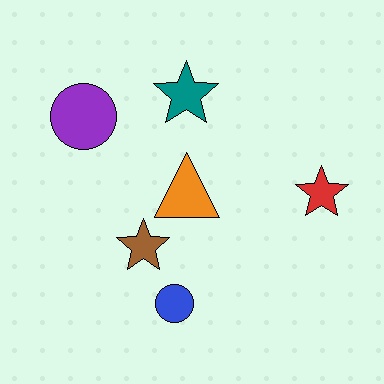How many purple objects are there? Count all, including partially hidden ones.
There is 1 purple object.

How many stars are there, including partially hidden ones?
There are 3 stars.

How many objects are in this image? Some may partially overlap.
There are 6 objects.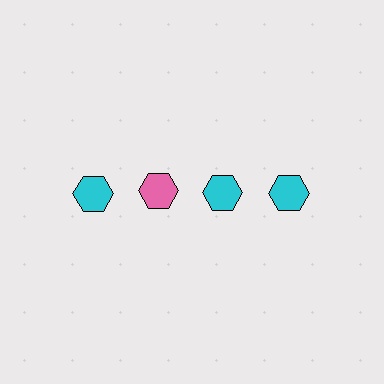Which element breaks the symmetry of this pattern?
The pink hexagon in the top row, second from left column breaks the symmetry. All other shapes are cyan hexagons.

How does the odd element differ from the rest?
It has a different color: pink instead of cyan.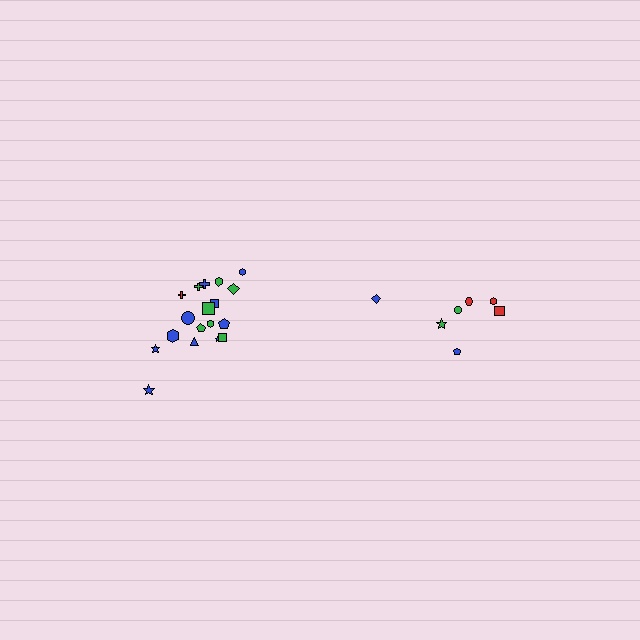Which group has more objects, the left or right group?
The left group.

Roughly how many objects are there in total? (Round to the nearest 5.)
Roughly 25 objects in total.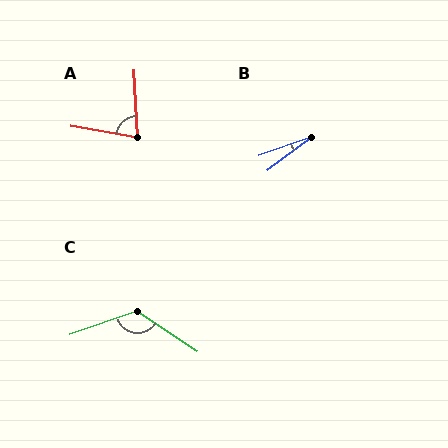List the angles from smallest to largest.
B (18°), A (77°), C (127°).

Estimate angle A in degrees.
Approximately 77 degrees.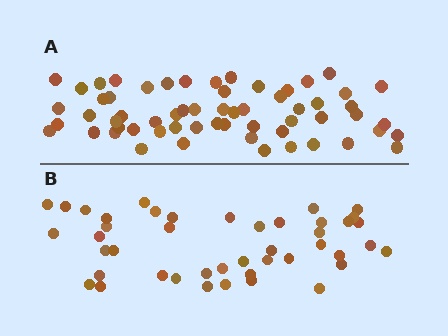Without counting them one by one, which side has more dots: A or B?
Region A (the top region) has more dots.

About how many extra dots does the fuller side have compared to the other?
Region A has approximately 15 more dots than region B.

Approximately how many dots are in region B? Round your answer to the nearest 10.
About 40 dots. (The exact count is 44, which rounds to 40.)